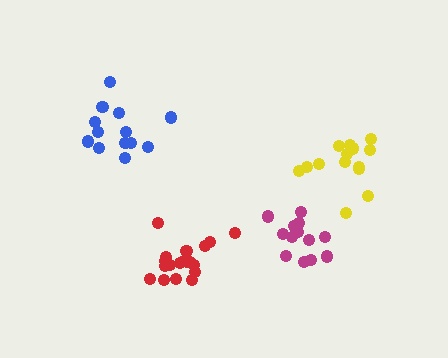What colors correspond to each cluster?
The clusters are colored: yellow, red, blue, magenta.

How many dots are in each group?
Group 1: 14 dots, Group 2: 19 dots, Group 3: 13 dots, Group 4: 13 dots (59 total).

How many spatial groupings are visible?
There are 4 spatial groupings.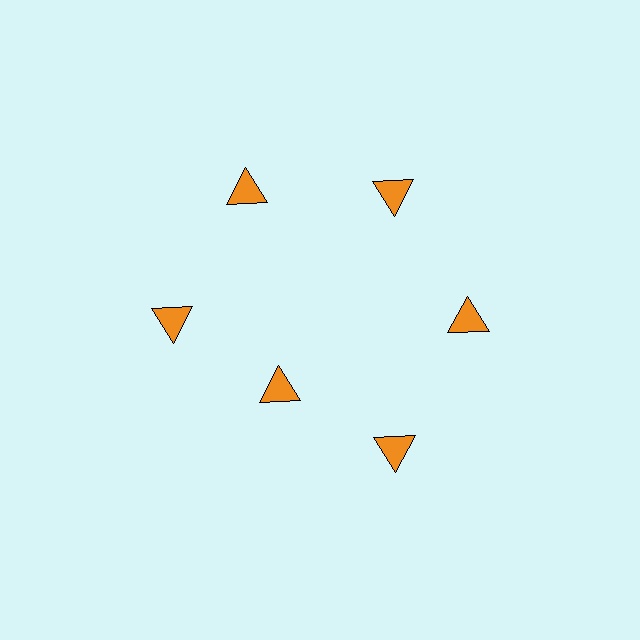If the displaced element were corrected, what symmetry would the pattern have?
It would have 6-fold rotational symmetry — the pattern would map onto itself every 60 degrees.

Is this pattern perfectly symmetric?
No. The 6 orange triangles are arranged in a ring, but one element near the 7 o'clock position is pulled inward toward the center, breaking the 6-fold rotational symmetry.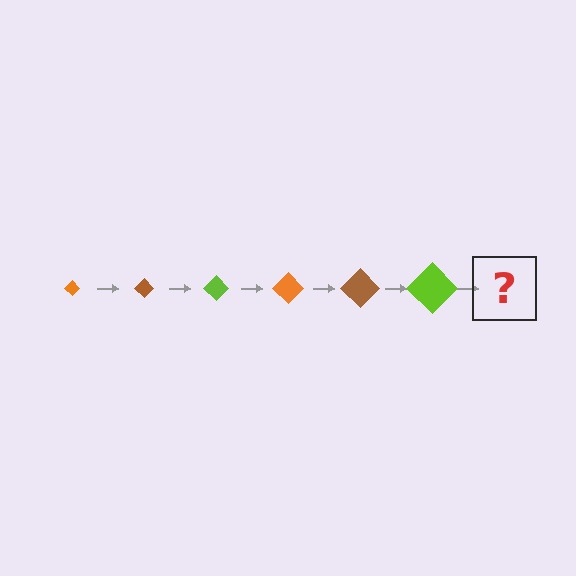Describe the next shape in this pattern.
It should be an orange diamond, larger than the previous one.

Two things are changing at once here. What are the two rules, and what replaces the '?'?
The two rules are that the diamond grows larger each step and the color cycles through orange, brown, and lime. The '?' should be an orange diamond, larger than the previous one.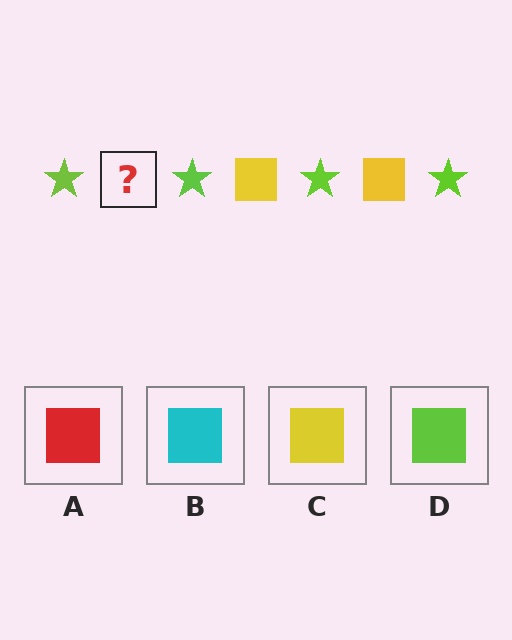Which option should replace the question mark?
Option C.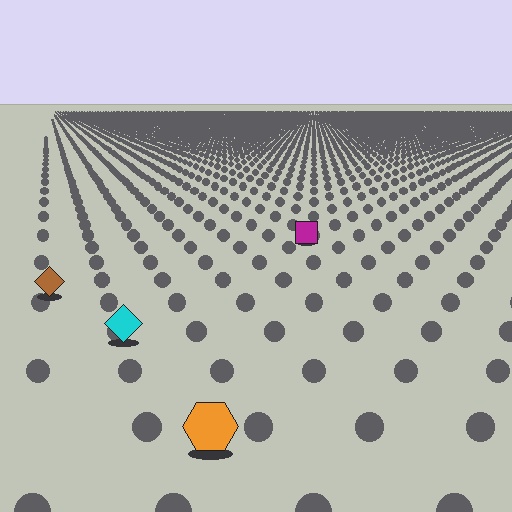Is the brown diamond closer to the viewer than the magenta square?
Yes. The brown diamond is closer — you can tell from the texture gradient: the ground texture is coarser near it.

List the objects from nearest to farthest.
From nearest to farthest: the orange hexagon, the cyan diamond, the brown diamond, the magenta square.